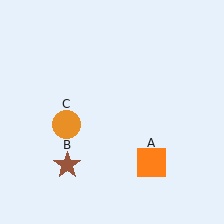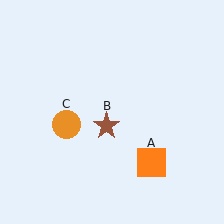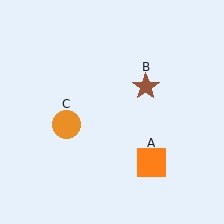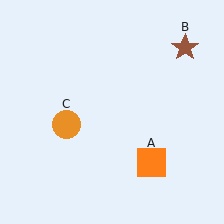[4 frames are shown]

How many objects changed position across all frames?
1 object changed position: brown star (object B).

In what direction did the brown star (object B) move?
The brown star (object B) moved up and to the right.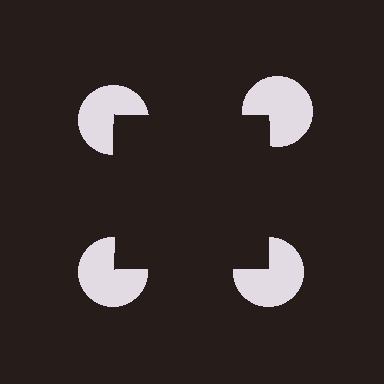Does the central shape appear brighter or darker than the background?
It typically appears slightly darker than the background, even though no actual brightness change is drawn.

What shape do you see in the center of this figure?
An illusory square — its edges are inferred from the aligned wedge cuts in the pac-man discs, not physically drawn.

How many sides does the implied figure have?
4 sides.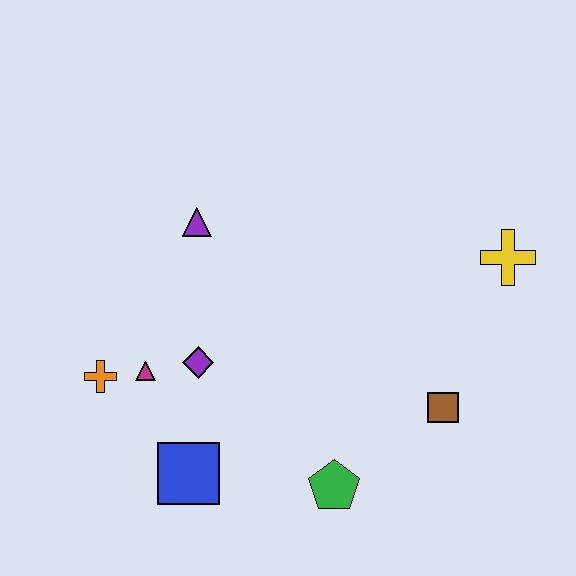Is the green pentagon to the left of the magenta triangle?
No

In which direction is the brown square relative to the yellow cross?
The brown square is below the yellow cross.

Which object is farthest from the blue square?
The yellow cross is farthest from the blue square.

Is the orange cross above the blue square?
Yes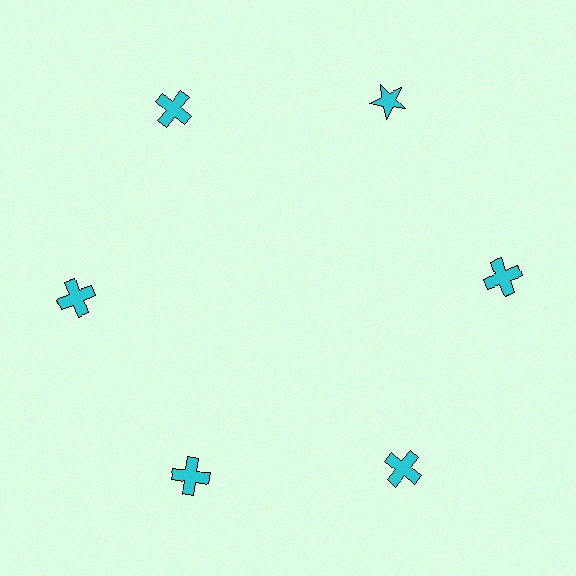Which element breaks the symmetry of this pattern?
The cyan star at roughly the 1 o'clock position breaks the symmetry. All other shapes are cyan crosses.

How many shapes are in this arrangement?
There are 6 shapes arranged in a ring pattern.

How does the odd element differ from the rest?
It has a different shape: star instead of cross.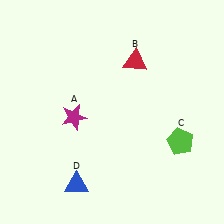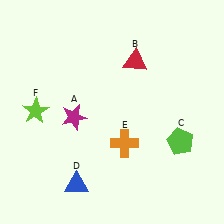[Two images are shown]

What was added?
An orange cross (E), a lime star (F) were added in Image 2.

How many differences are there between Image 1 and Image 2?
There are 2 differences between the two images.